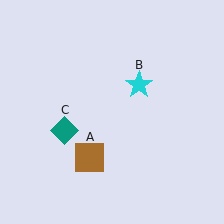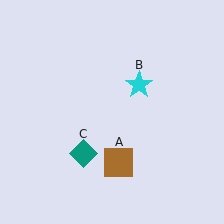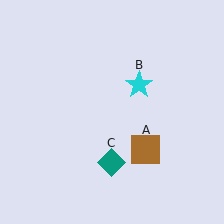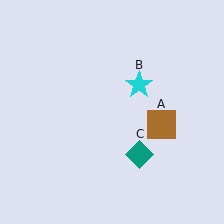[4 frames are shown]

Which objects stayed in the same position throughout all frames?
Cyan star (object B) remained stationary.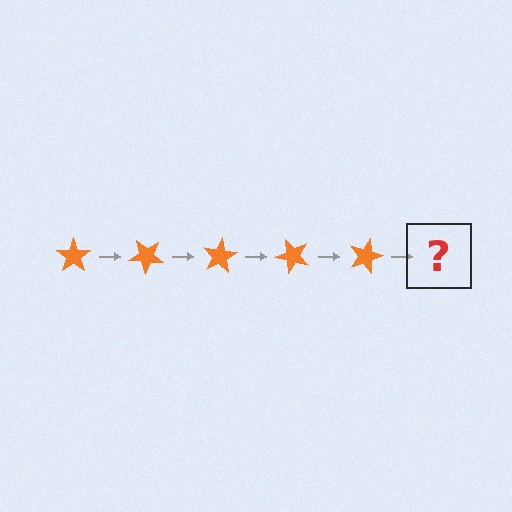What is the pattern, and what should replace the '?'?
The pattern is that the star rotates 40 degrees each step. The '?' should be an orange star rotated 200 degrees.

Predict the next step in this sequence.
The next step is an orange star rotated 200 degrees.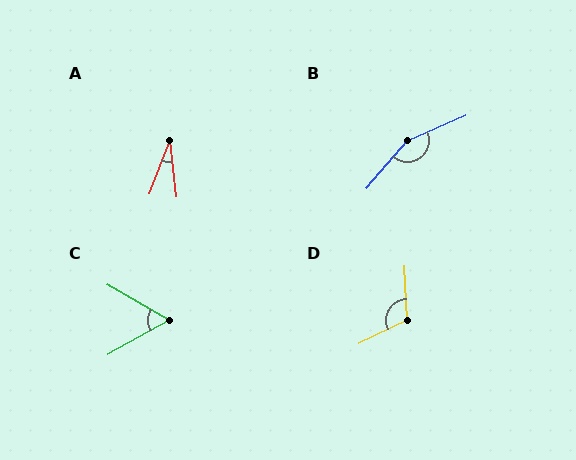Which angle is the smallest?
A, at approximately 27 degrees.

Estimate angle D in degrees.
Approximately 113 degrees.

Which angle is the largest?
B, at approximately 154 degrees.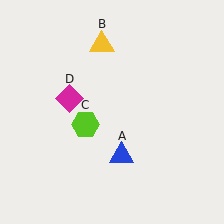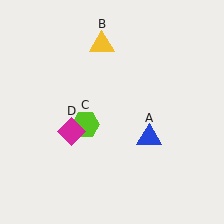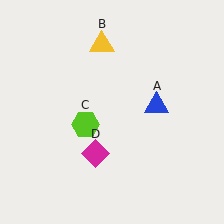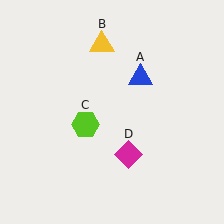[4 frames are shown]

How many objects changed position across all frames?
2 objects changed position: blue triangle (object A), magenta diamond (object D).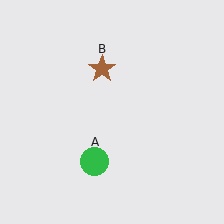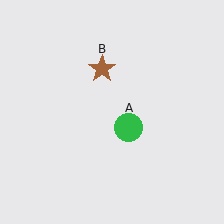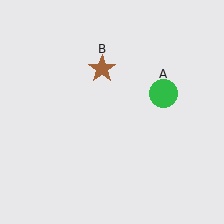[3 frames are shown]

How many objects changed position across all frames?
1 object changed position: green circle (object A).